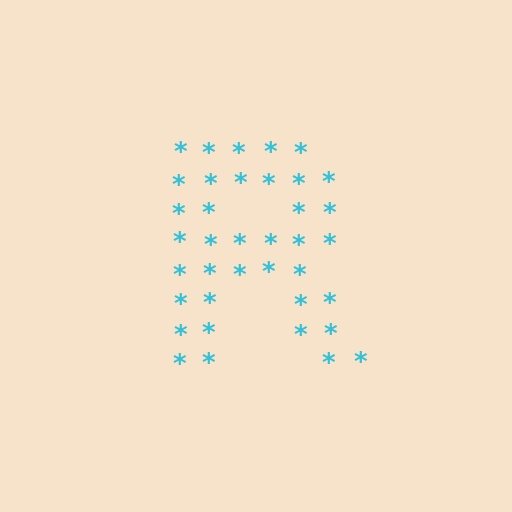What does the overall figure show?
The overall figure shows the letter R.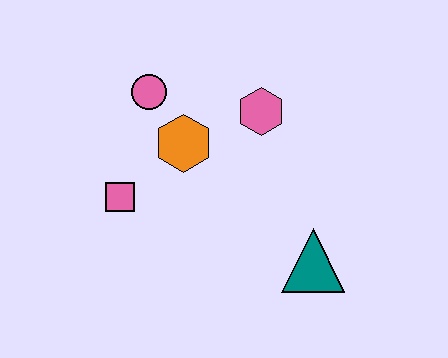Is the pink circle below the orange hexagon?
No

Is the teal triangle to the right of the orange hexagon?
Yes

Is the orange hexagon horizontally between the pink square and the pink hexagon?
Yes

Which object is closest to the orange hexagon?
The pink circle is closest to the orange hexagon.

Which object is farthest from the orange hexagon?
The teal triangle is farthest from the orange hexagon.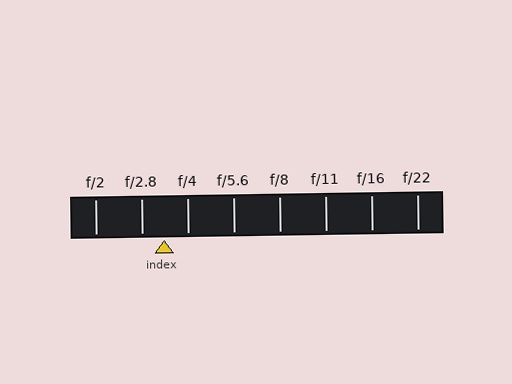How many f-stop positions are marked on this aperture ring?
There are 8 f-stop positions marked.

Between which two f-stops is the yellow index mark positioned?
The index mark is between f/2.8 and f/4.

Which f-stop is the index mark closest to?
The index mark is closest to f/2.8.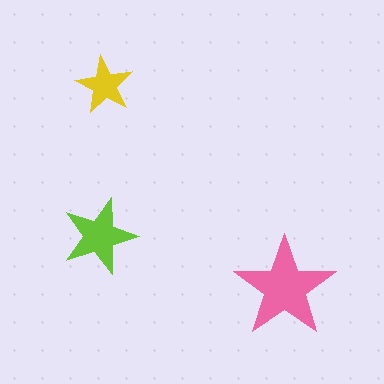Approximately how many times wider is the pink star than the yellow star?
About 2 times wider.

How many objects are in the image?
There are 3 objects in the image.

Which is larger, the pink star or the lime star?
The pink one.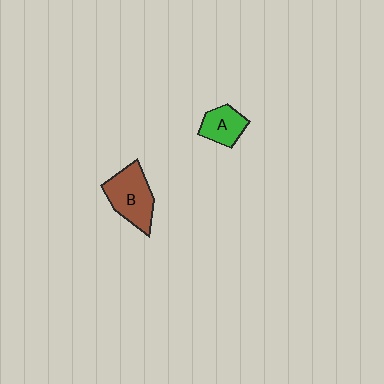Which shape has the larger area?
Shape B (brown).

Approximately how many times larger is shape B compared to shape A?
Approximately 1.6 times.